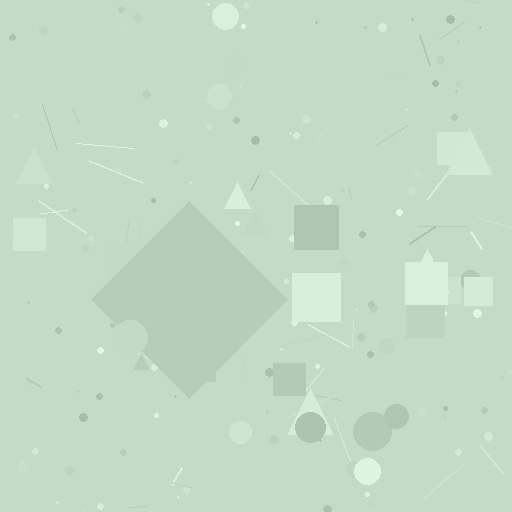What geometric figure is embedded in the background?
A diamond is embedded in the background.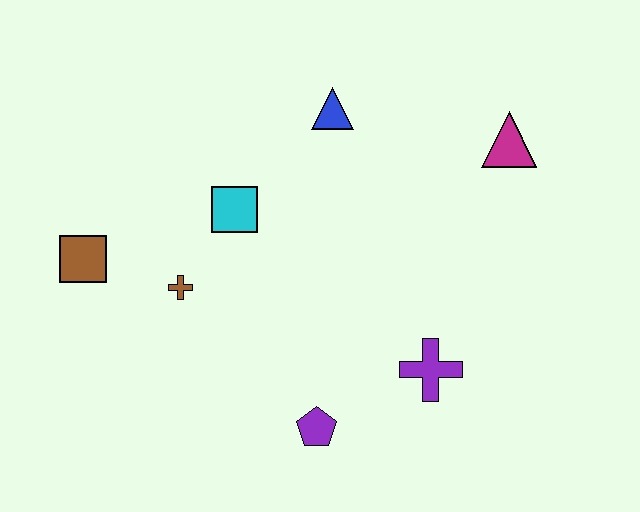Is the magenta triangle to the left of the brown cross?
No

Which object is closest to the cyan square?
The brown cross is closest to the cyan square.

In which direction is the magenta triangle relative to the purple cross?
The magenta triangle is above the purple cross.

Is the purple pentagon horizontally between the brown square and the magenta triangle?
Yes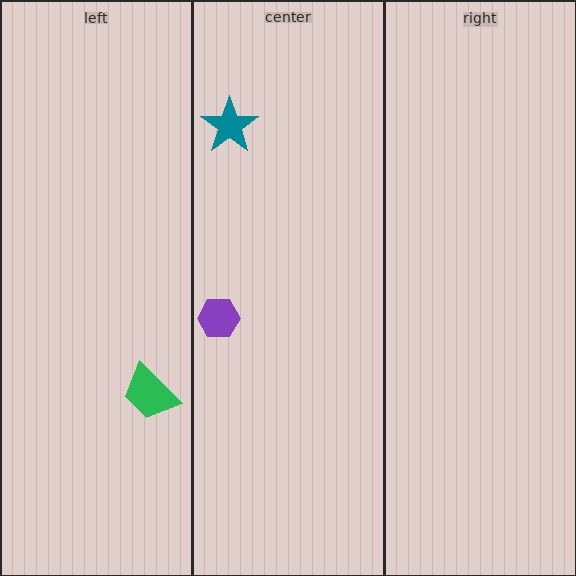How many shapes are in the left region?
1.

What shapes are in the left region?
The green trapezoid.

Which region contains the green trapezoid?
The left region.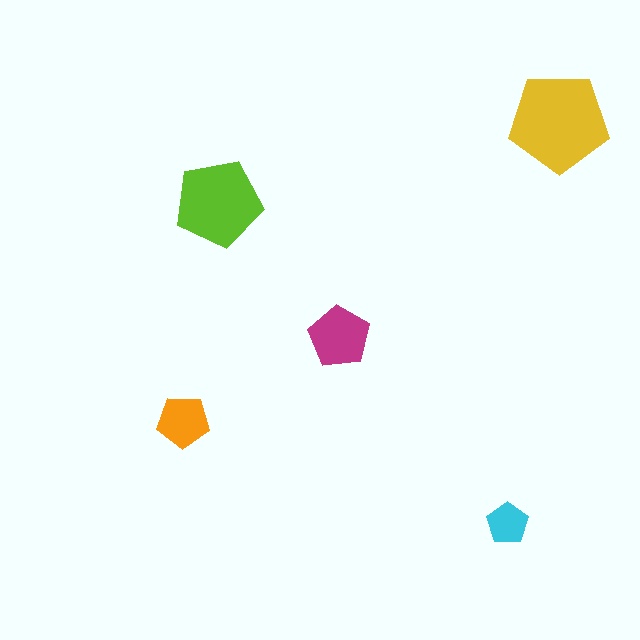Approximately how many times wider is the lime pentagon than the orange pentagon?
About 1.5 times wider.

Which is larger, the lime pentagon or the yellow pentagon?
The yellow one.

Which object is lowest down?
The cyan pentagon is bottommost.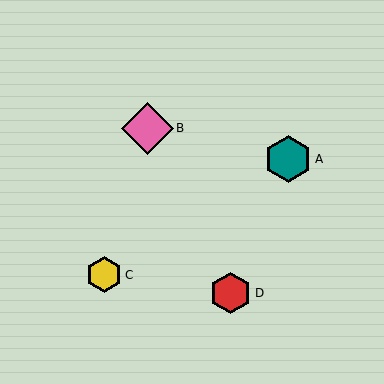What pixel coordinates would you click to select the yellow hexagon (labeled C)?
Click at (104, 275) to select the yellow hexagon C.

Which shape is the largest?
The pink diamond (labeled B) is the largest.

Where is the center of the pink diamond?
The center of the pink diamond is at (147, 128).